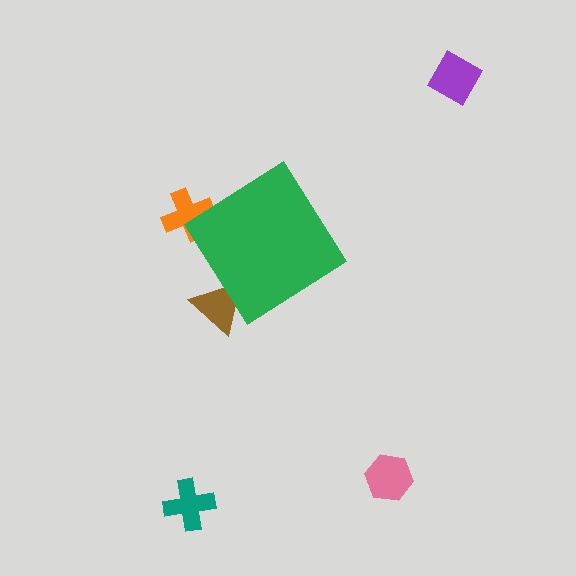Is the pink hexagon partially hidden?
No, the pink hexagon is fully visible.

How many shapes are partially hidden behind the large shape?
2 shapes are partially hidden.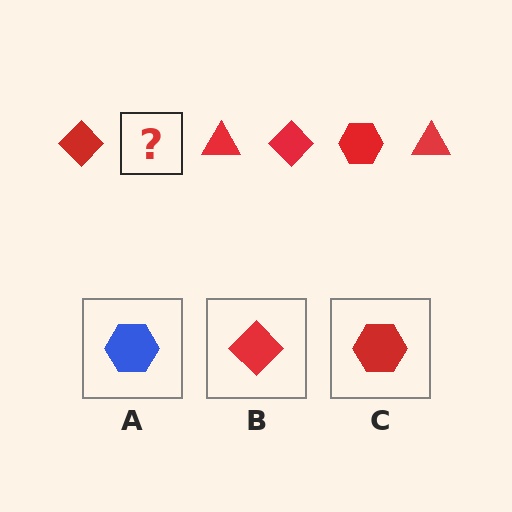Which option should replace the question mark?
Option C.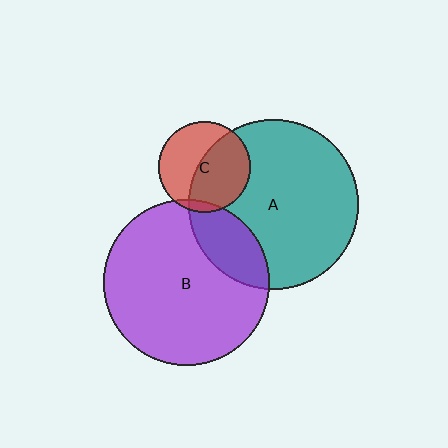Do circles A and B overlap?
Yes.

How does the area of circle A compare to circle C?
Approximately 3.5 times.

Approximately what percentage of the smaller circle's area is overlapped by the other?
Approximately 20%.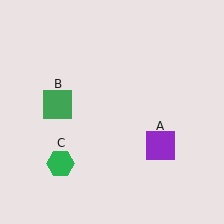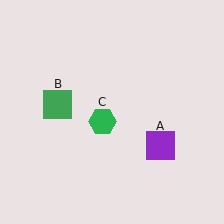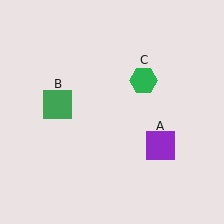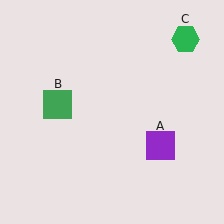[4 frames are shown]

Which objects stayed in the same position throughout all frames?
Purple square (object A) and green square (object B) remained stationary.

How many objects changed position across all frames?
1 object changed position: green hexagon (object C).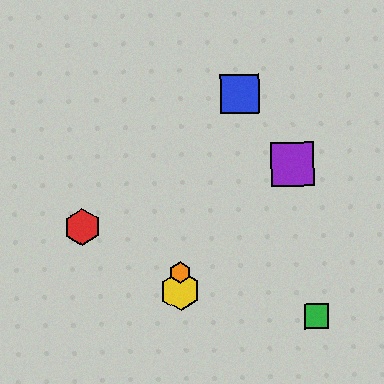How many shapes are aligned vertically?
2 shapes (the yellow hexagon, the orange hexagon) are aligned vertically.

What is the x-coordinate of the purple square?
The purple square is at x≈292.